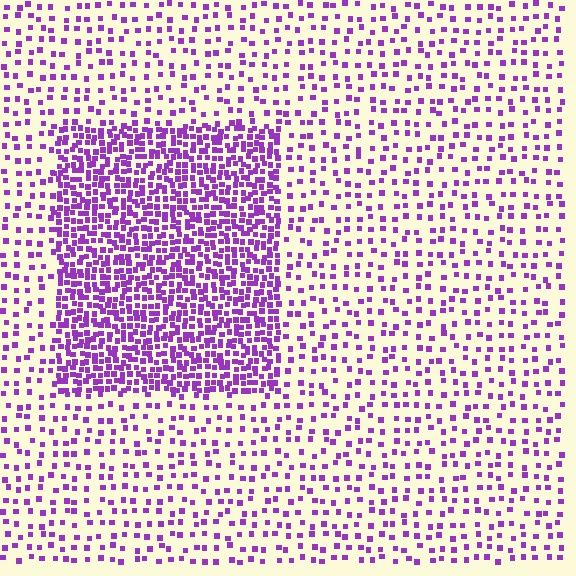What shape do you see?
I see a rectangle.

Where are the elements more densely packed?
The elements are more densely packed inside the rectangle boundary.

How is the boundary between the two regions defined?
The boundary is defined by a change in element density (approximately 2.8x ratio). All elements are the same color, size, and shape.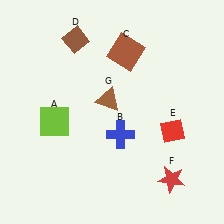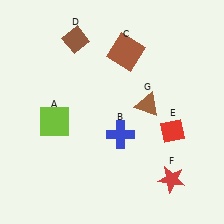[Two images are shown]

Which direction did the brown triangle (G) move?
The brown triangle (G) moved right.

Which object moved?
The brown triangle (G) moved right.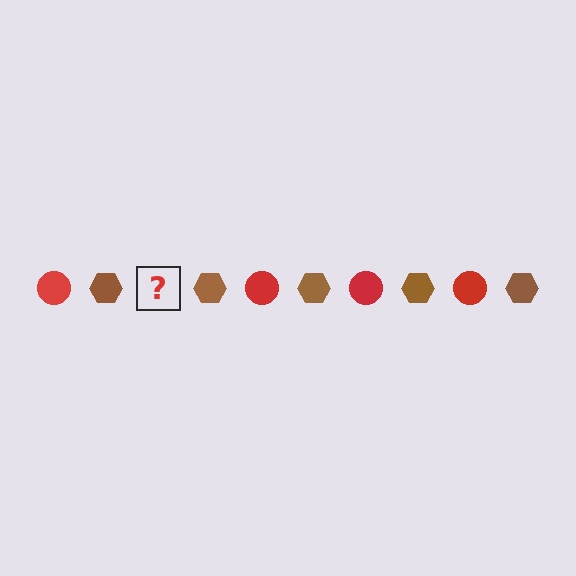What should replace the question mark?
The question mark should be replaced with a red circle.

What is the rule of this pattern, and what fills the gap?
The rule is that the pattern alternates between red circle and brown hexagon. The gap should be filled with a red circle.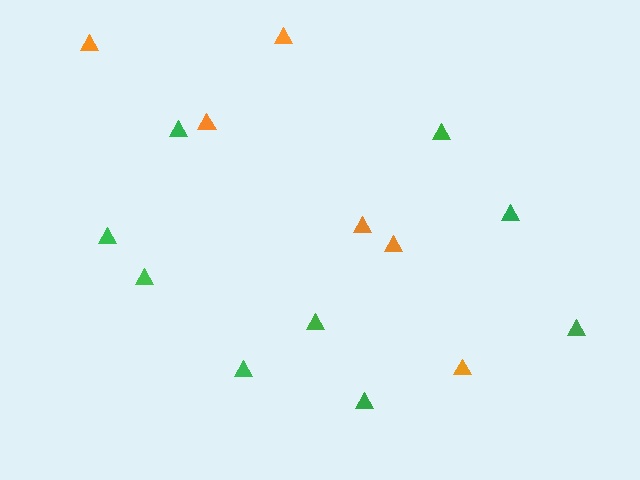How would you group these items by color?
There are 2 groups: one group of green triangles (9) and one group of orange triangles (6).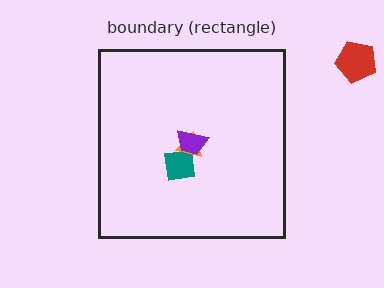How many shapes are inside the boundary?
3 inside, 1 outside.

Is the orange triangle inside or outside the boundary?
Inside.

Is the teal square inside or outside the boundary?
Inside.